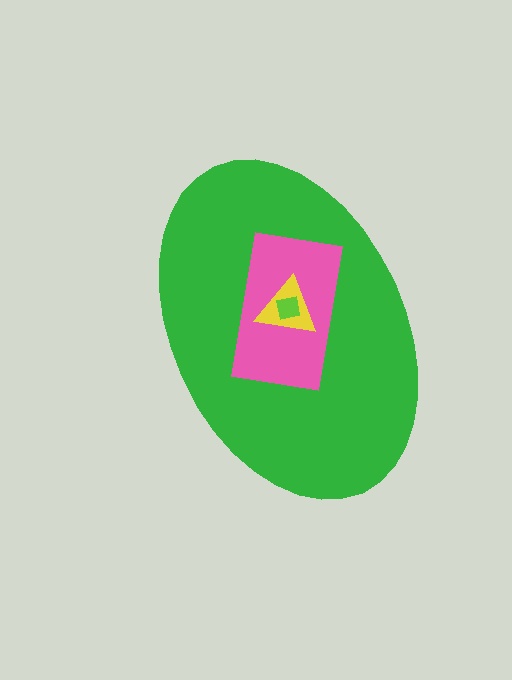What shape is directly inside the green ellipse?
The pink rectangle.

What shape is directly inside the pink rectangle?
The yellow triangle.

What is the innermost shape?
The lime square.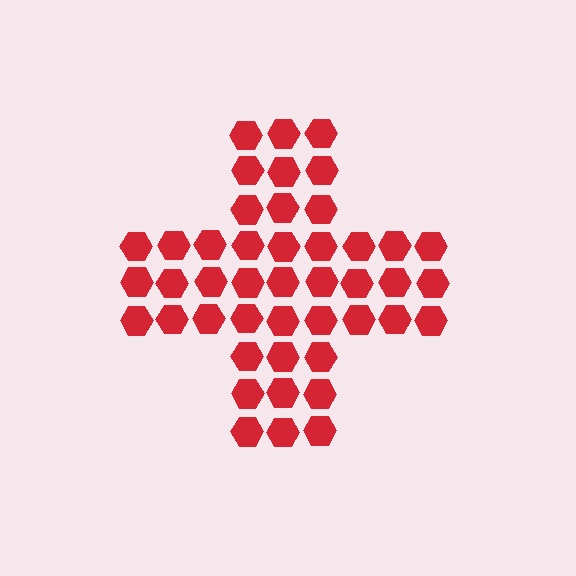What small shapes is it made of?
It is made of small hexagons.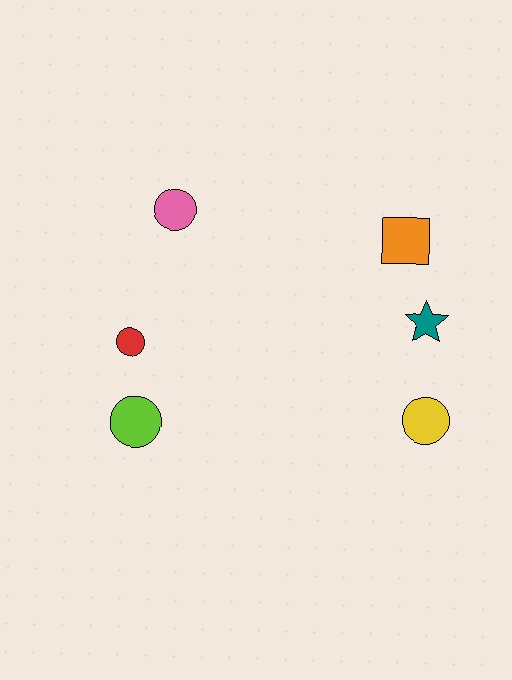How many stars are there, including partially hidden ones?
There is 1 star.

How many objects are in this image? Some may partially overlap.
There are 6 objects.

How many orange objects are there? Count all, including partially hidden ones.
There is 1 orange object.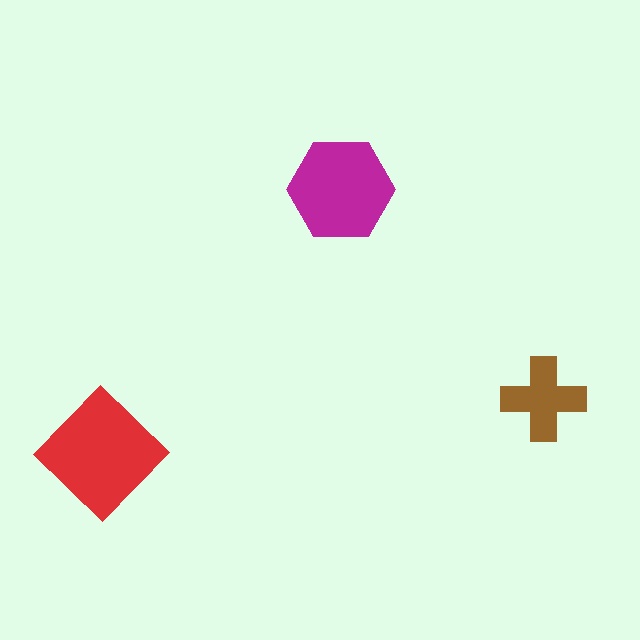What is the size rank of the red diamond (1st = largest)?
1st.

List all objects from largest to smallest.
The red diamond, the magenta hexagon, the brown cross.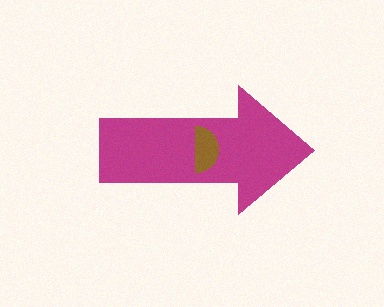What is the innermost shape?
The brown semicircle.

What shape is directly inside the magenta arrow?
The brown semicircle.